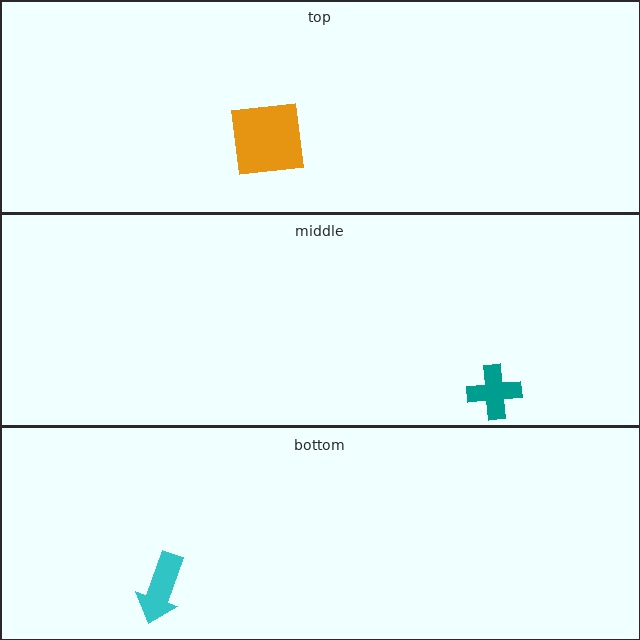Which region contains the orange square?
The top region.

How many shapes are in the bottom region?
1.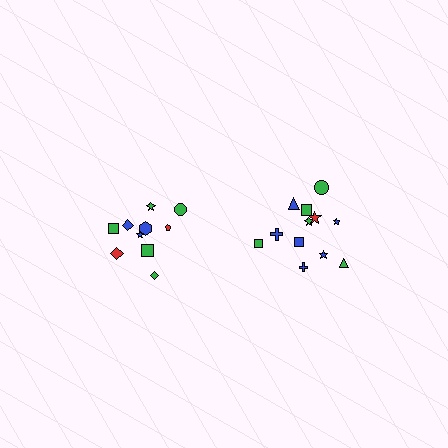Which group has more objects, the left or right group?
The right group.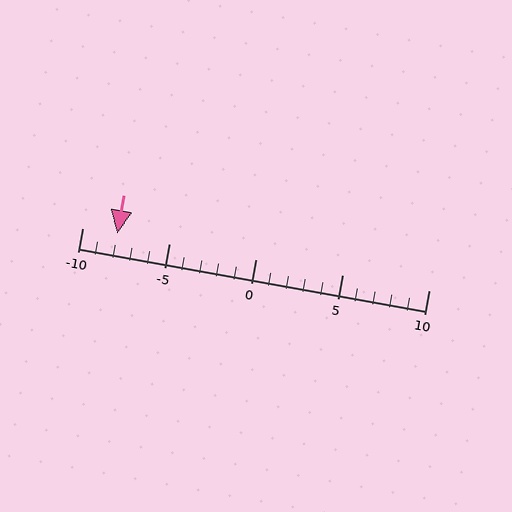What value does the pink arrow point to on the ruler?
The pink arrow points to approximately -8.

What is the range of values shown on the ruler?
The ruler shows values from -10 to 10.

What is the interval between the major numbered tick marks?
The major tick marks are spaced 5 units apart.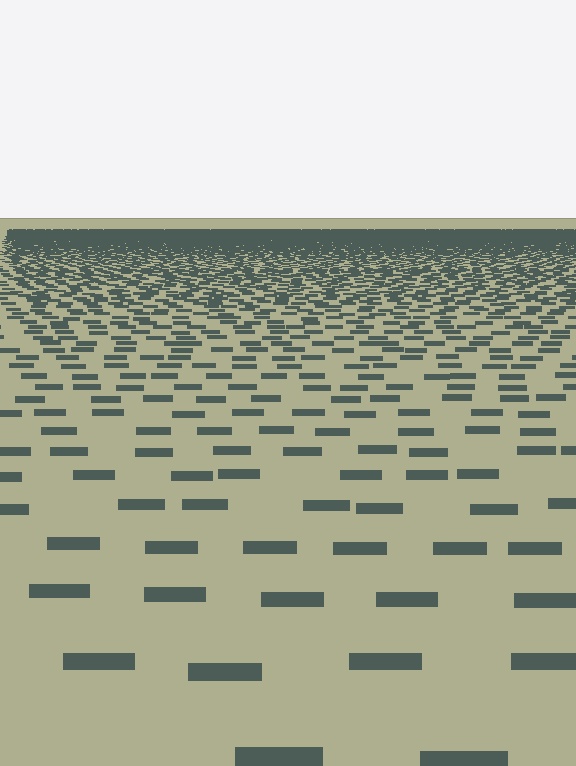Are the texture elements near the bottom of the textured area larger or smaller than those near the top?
Larger. Near the bottom, elements are closer to the viewer and appear at a bigger on-screen size.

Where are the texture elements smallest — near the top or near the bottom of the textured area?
Near the top.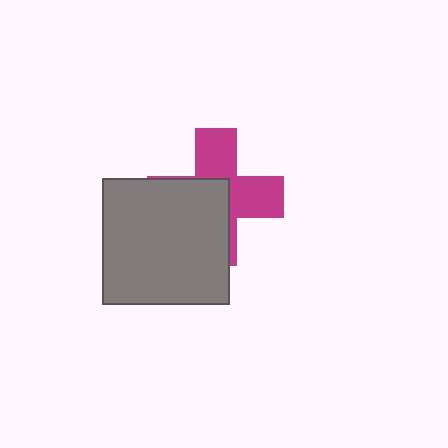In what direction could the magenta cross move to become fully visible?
The magenta cross could move toward the upper-right. That would shift it out from behind the gray square entirely.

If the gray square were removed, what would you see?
You would see the complete magenta cross.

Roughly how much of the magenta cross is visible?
About half of it is visible (roughly 50%).